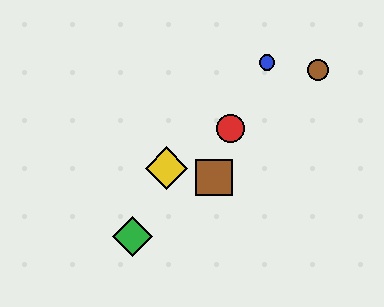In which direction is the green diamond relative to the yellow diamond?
The green diamond is below the yellow diamond.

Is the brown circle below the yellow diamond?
No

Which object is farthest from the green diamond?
The brown circle is farthest from the green diamond.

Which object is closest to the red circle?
The brown square is closest to the red circle.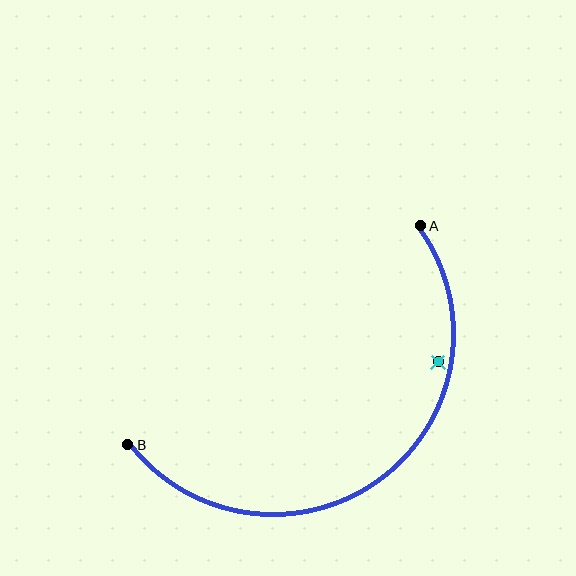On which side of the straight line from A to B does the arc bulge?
The arc bulges below and to the right of the straight line connecting A and B.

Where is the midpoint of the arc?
The arc midpoint is the point on the curve farthest from the straight line joining A and B. It sits below and to the right of that line.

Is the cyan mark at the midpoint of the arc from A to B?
No — the cyan mark does not lie on the arc at all. It sits slightly inside the curve.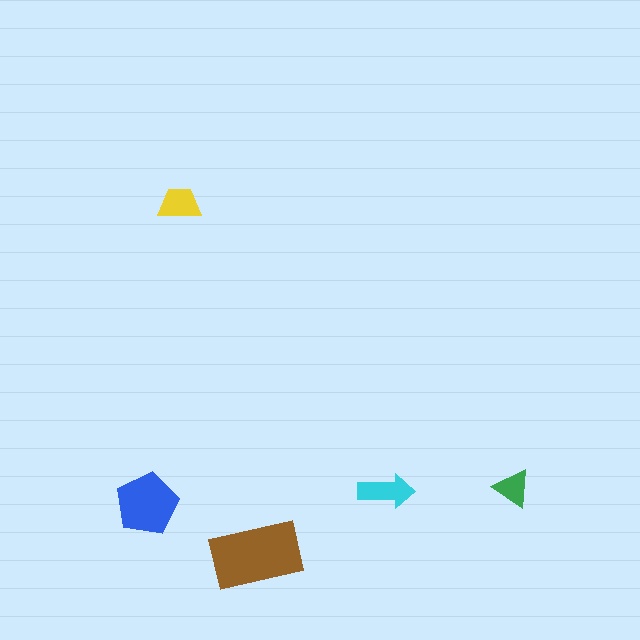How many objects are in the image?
There are 5 objects in the image.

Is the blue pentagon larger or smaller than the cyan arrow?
Larger.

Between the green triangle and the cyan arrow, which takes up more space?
The cyan arrow.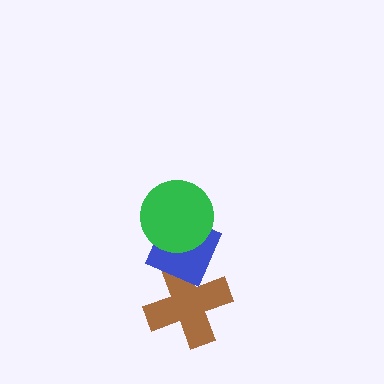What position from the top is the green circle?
The green circle is 1st from the top.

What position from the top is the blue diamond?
The blue diamond is 2nd from the top.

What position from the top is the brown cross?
The brown cross is 3rd from the top.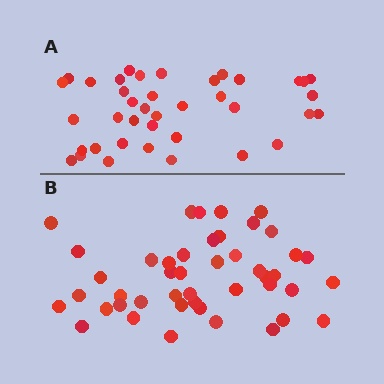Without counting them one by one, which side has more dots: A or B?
Region B (the bottom region) has more dots.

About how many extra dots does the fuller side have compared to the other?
Region B has about 6 more dots than region A.